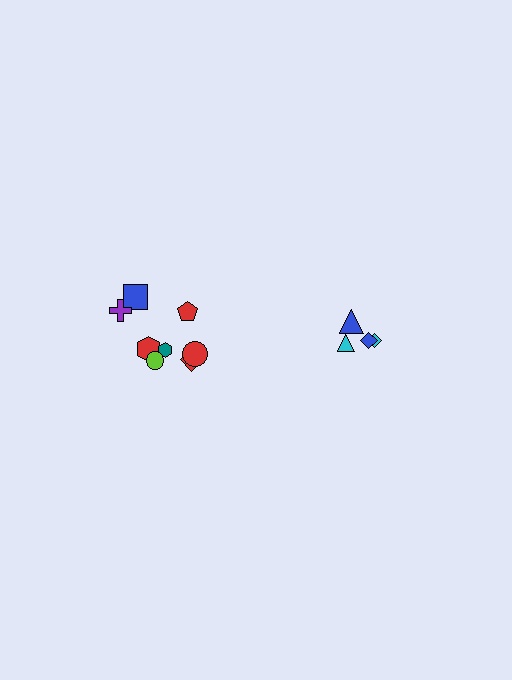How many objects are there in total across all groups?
There are 12 objects.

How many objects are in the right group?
There are 4 objects.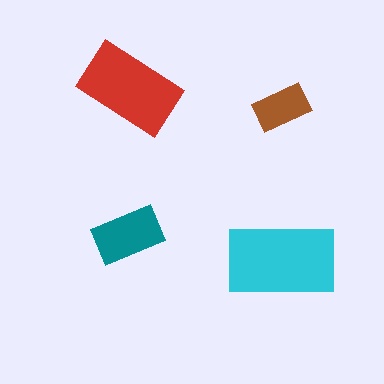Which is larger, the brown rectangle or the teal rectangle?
The teal one.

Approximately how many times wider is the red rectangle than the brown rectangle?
About 2 times wider.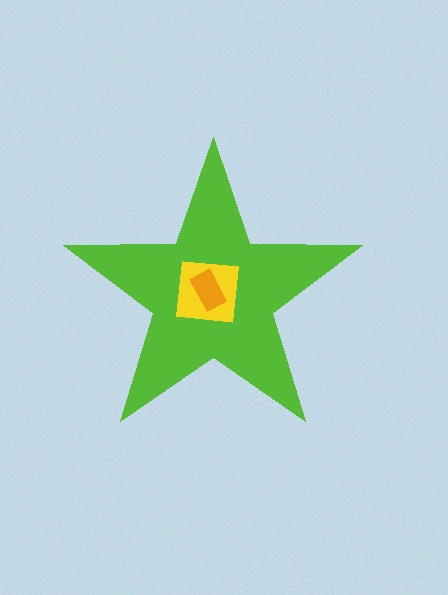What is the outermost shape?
The lime star.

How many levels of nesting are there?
3.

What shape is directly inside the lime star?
The yellow square.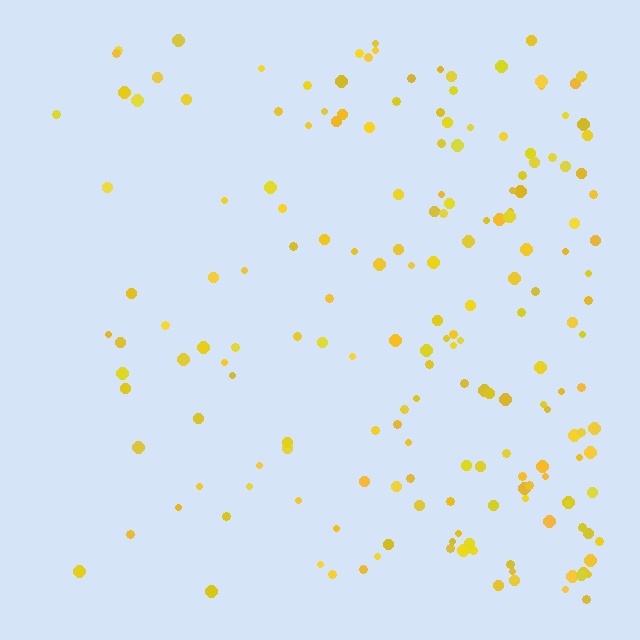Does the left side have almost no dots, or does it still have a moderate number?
Still a moderate number, just noticeably fewer than the right.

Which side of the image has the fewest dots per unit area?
The left.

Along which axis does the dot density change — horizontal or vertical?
Horizontal.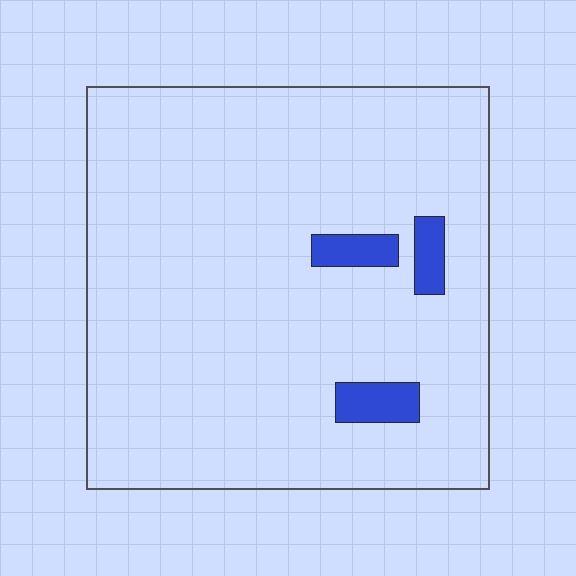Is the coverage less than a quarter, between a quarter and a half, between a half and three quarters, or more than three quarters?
Less than a quarter.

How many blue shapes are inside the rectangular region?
3.